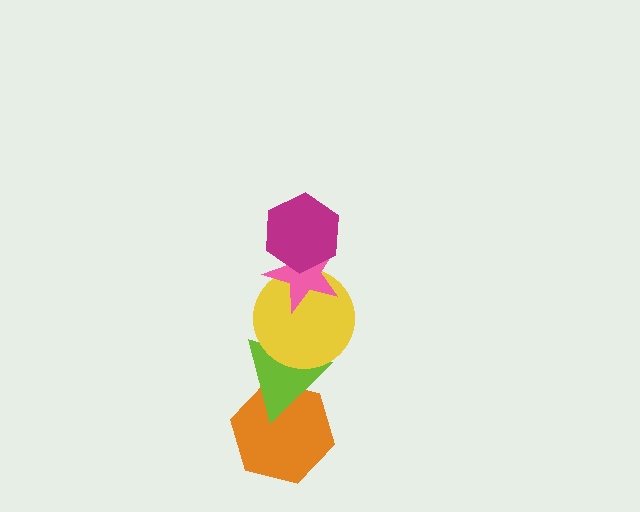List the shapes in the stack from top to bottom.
From top to bottom: the magenta hexagon, the pink star, the yellow circle, the lime triangle, the orange hexagon.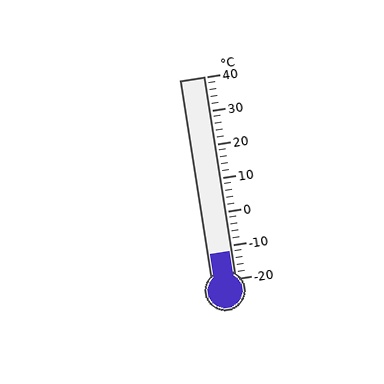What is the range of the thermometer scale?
The thermometer scale ranges from -20°C to 40°C.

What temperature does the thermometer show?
The thermometer shows approximately -12°C.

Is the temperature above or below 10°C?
The temperature is below 10°C.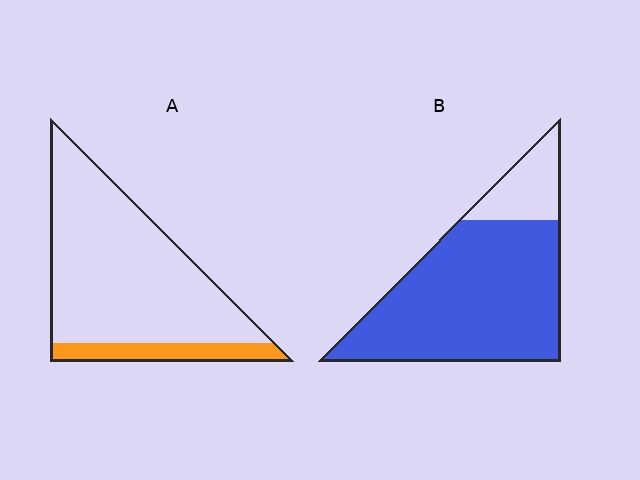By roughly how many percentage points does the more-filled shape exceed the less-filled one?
By roughly 65 percentage points (B over A).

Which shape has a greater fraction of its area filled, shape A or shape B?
Shape B.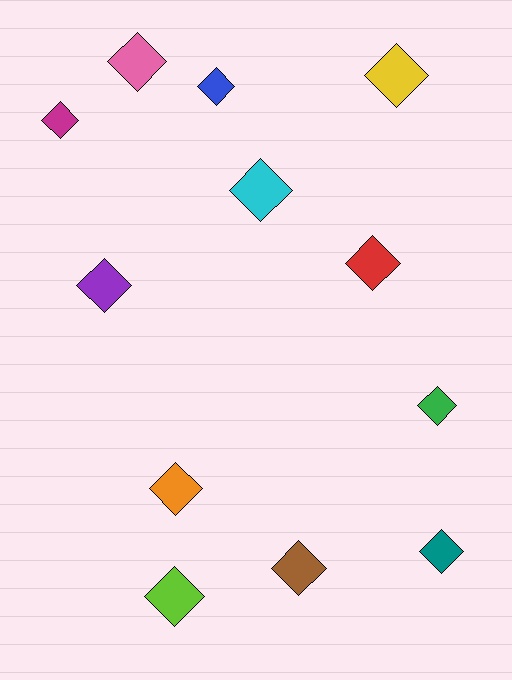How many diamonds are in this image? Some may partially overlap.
There are 12 diamonds.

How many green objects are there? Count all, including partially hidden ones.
There is 1 green object.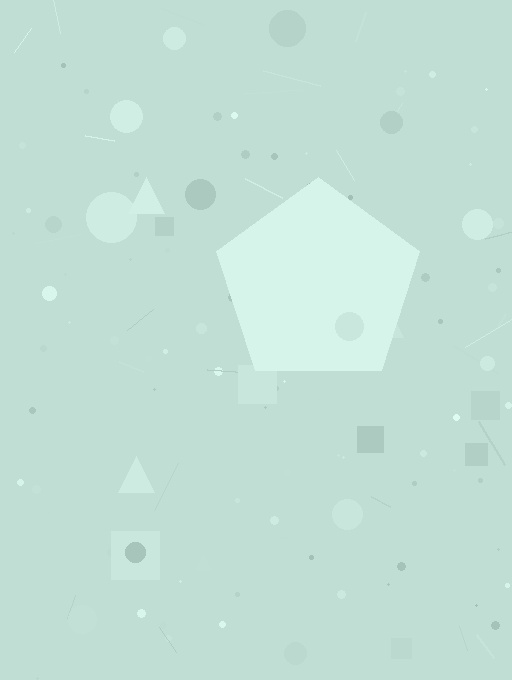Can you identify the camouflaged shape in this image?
The camouflaged shape is a pentagon.